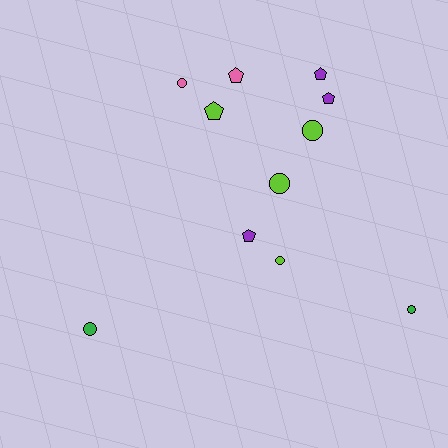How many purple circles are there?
There are no purple circles.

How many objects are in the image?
There are 11 objects.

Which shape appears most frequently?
Circle, with 6 objects.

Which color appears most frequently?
Lime, with 4 objects.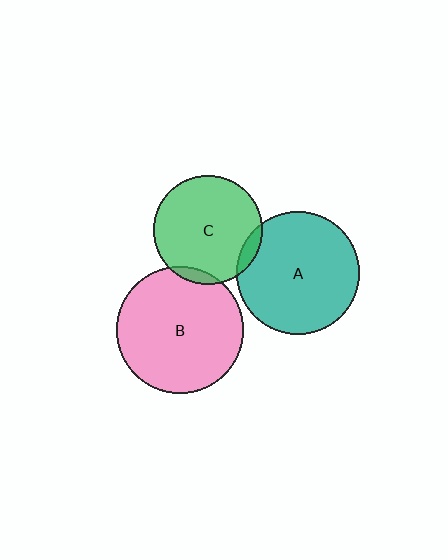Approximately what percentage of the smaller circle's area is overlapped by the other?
Approximately 5%.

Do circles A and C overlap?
Yes.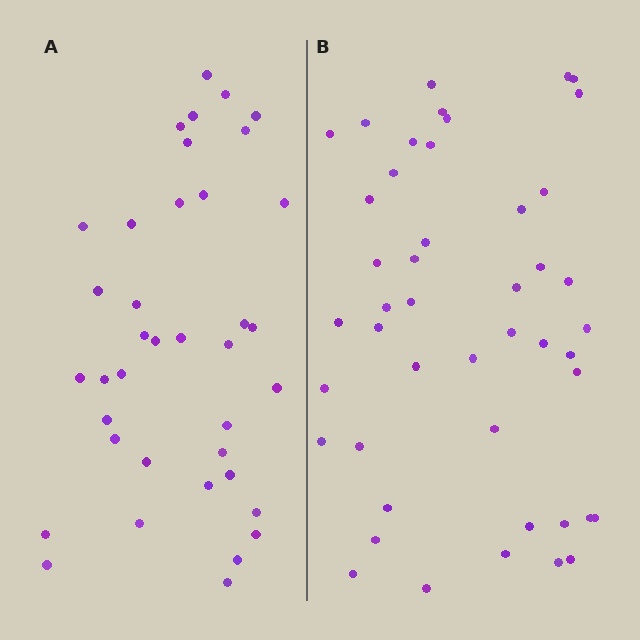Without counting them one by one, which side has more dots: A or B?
Region B (the right region) has more dots.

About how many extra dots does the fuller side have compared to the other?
Region B has roughly 8 or so more dots than region A.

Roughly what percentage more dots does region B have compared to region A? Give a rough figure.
About 20% more.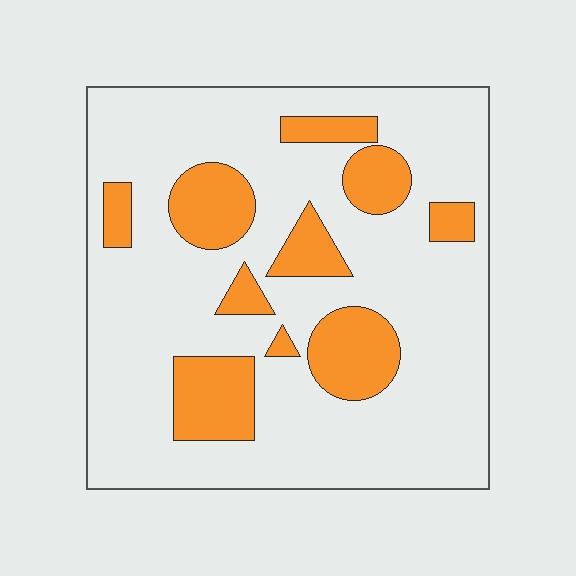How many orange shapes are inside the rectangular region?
10.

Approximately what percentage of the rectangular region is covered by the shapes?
Approximately 20%.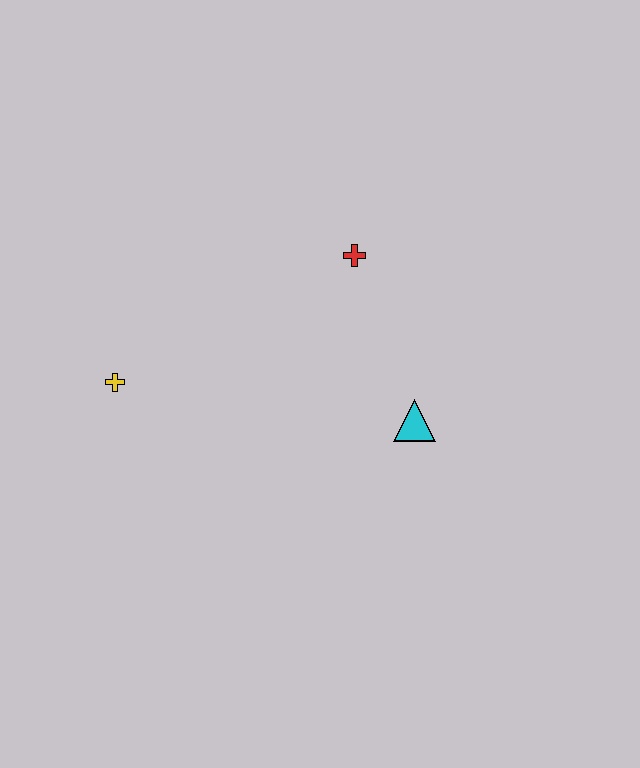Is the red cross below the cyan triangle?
No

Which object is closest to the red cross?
The cyan triangle is closest to the red cross.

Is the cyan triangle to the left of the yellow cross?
No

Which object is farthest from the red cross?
The yellow cross is farthest from the red cross.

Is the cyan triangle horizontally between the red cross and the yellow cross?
No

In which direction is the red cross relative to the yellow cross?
The red cross is to the right of the yellow cross.